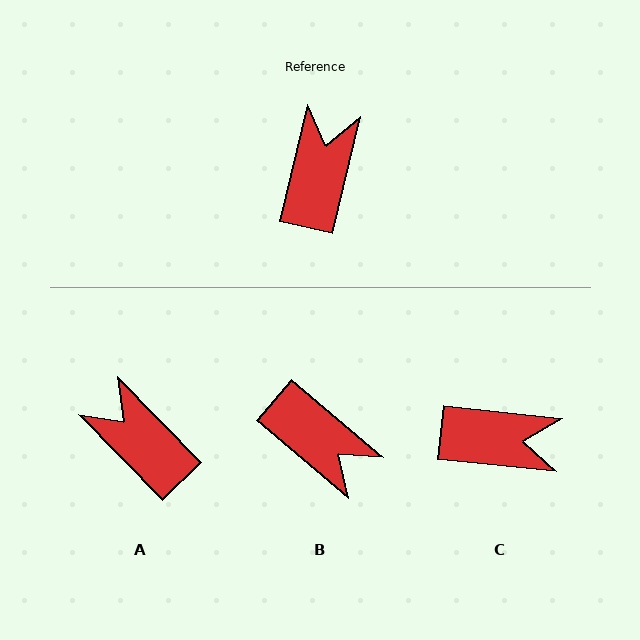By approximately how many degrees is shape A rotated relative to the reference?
Approximately 58 degrees counter-clockwise.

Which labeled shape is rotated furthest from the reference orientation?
B, about 117 degrees away.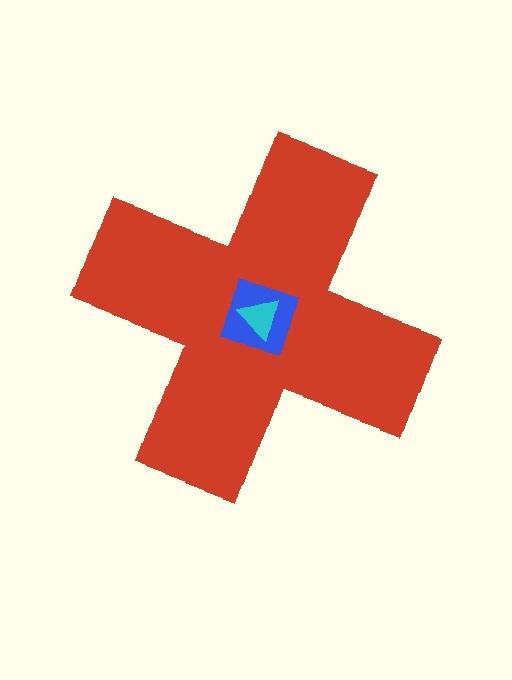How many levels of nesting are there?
3.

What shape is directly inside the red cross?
The blue square.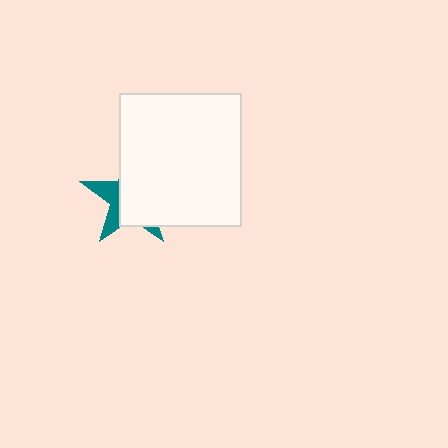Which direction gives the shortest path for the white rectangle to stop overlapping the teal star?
Moving right gives the shortest separation.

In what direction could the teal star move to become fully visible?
The teal star could move left. That would shift it out from behind the white rectangle entirely.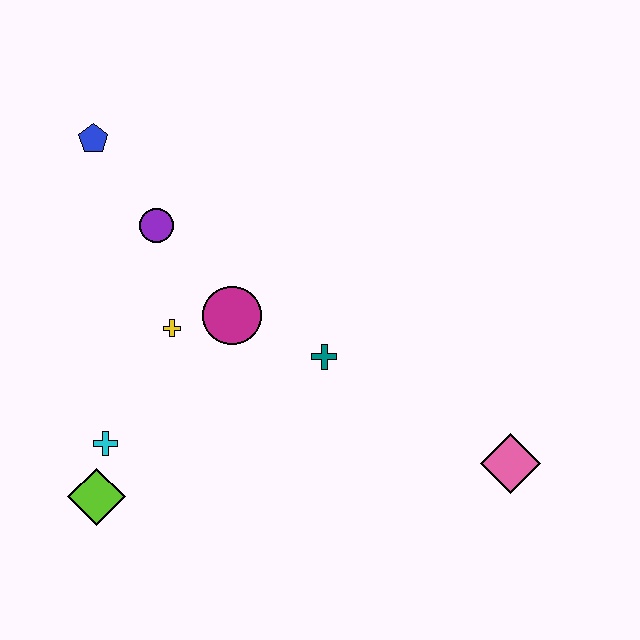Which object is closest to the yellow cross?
The magenta circle is closest to the yellow cross.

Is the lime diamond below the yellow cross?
Yes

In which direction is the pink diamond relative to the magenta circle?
The pink diamond is to the right of the magenta circle.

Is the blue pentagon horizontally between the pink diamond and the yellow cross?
No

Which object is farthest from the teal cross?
The blue pentagon is farthest from the teal cross.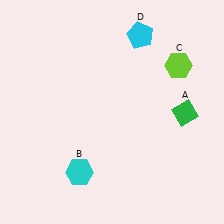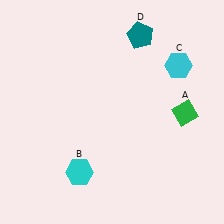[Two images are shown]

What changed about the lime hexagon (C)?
In Image 1, C is lime. In Image 2, it changed to cyan.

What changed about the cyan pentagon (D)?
In Image 1, D is cyan. In Image 2, it changed to teal.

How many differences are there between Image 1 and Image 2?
There are 2 differences between the two images.